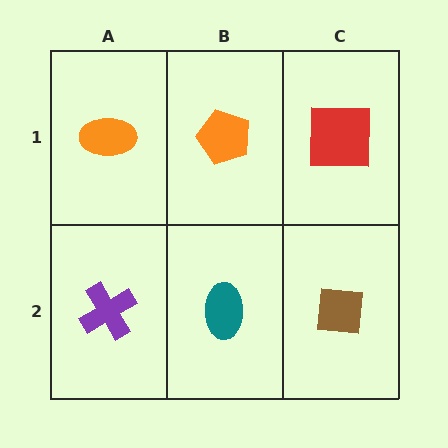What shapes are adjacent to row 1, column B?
A teal ellipse (row 2, column B), an orange ellipse (row 1, column A), a red square (row 1, column C).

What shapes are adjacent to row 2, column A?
An orange ellipse (row 1, column A), a teal ellipse (row 2, column B).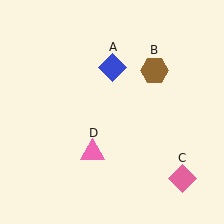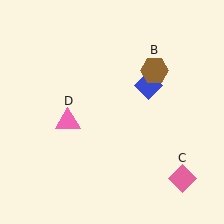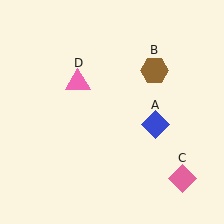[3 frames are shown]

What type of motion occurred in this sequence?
The blue diamond (object A), pink triangle (object D) rotated clockwise around the center of the scene.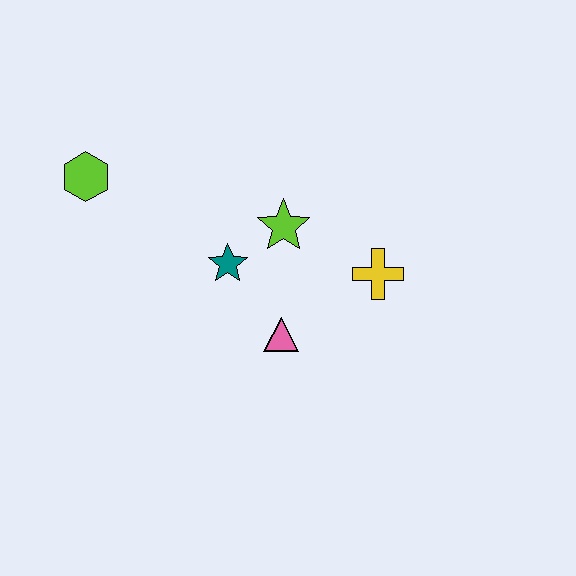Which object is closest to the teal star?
The lime star is closest to the teal star.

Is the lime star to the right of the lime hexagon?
Yes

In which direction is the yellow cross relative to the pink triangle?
The yellow cross is to the right of the pink triangle.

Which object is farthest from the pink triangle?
The lime hexagon is farthest from the pink triangle.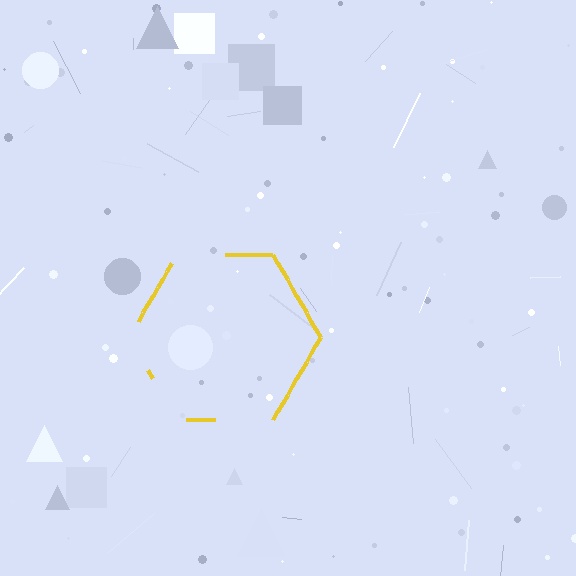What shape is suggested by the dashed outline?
The dashed outline suggests a hexagon.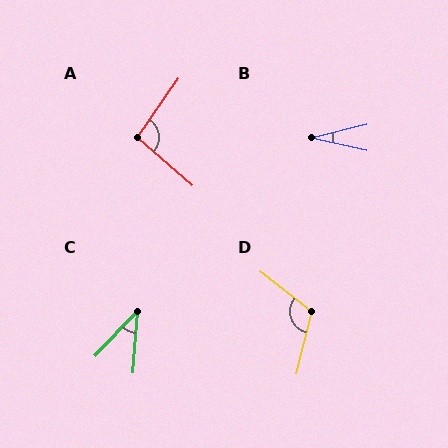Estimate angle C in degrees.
Approximately 39 degrees.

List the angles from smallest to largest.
B (27°), C (39°), A (97°), D (114°).